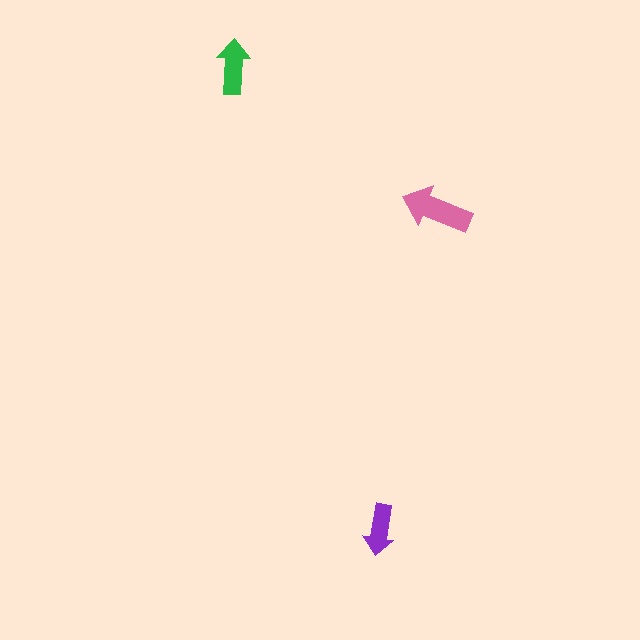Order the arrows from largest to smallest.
the pink one, the green one, the purple one.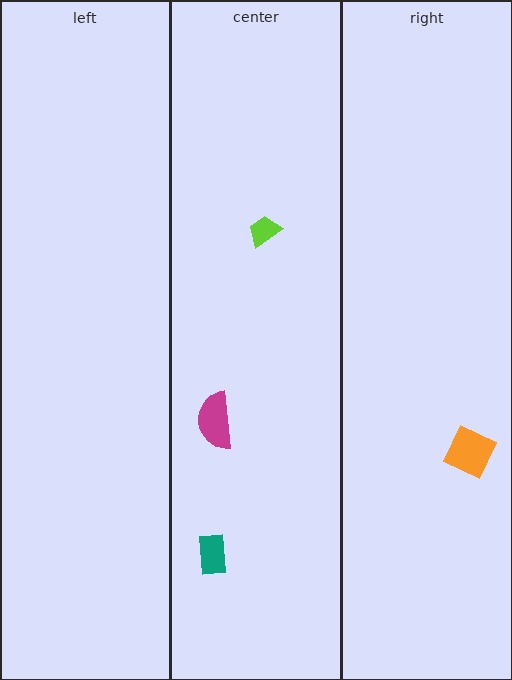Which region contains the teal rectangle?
The center region.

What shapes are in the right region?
The orange diamond.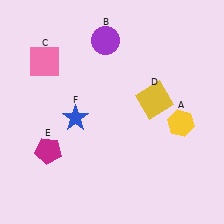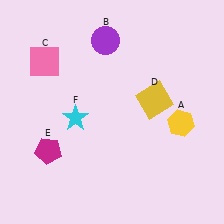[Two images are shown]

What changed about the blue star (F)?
In Image 1, F is blue. In Image 2, it changed to cyan.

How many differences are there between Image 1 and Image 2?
There is 1 difference between the two images.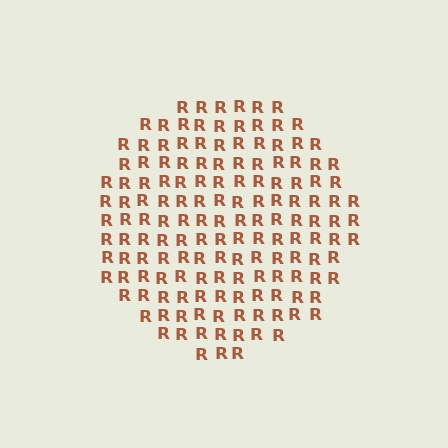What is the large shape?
The large shape is a circle.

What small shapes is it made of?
It is made of small letter R's.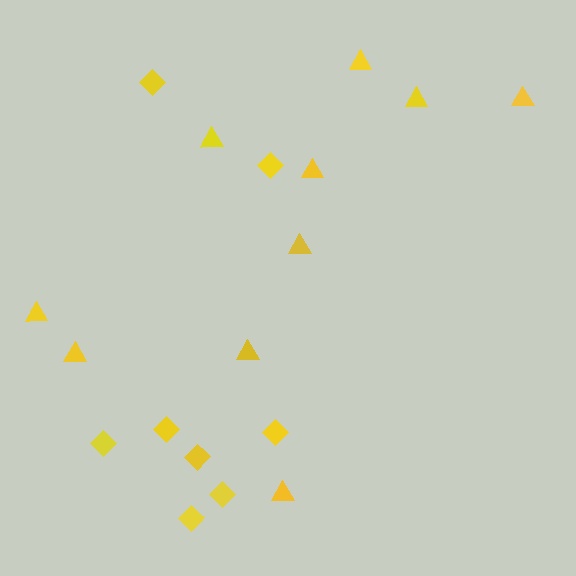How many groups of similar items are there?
There are 2 groups: one group of triangles (10) and one group of diamonds (8).